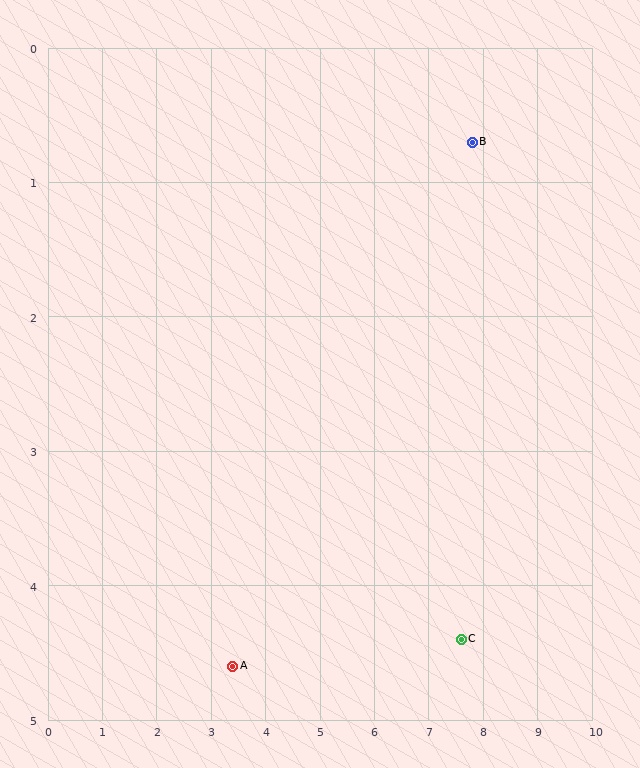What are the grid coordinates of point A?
Point A is at approximately (3.4, 4.6).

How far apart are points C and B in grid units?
Points C and B are about 3.7 grid units apart.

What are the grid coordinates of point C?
Point C is at approximately (7.6, 4.4).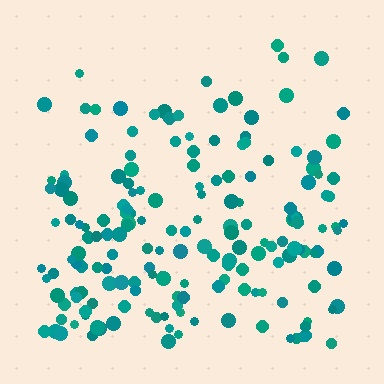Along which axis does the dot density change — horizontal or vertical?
Vertical.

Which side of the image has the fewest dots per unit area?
The top.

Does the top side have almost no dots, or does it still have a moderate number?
Still a moderate number, just noticeably fewer than the bottom.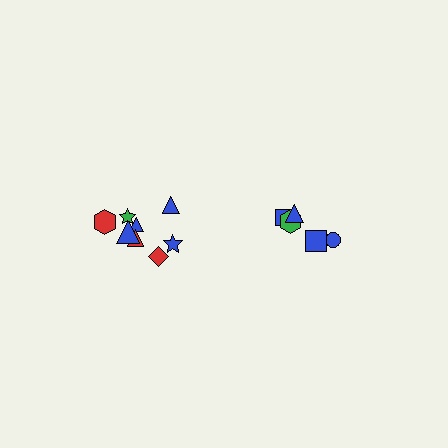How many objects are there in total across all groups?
There are 13 objects.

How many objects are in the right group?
There are 5 objects.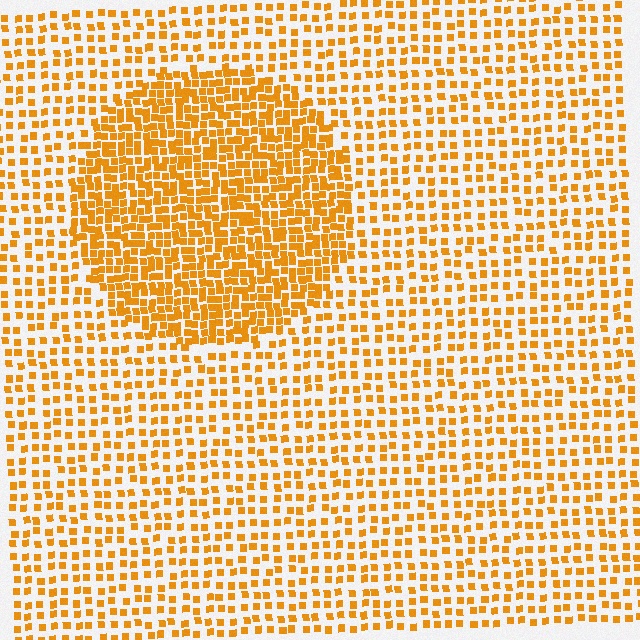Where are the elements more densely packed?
The elements are more densely packed inside the circle boundary.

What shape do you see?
I see a circle.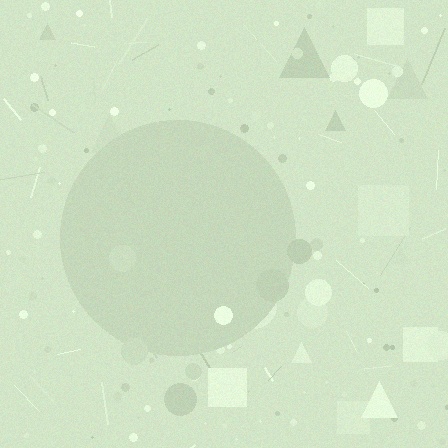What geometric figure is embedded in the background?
A circle is embedded in the background.